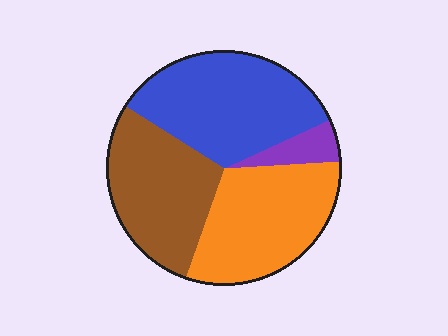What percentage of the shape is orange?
Orange takes up about one third (1/3) of the shape.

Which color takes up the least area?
Purple, at roughly 5%.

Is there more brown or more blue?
Blue.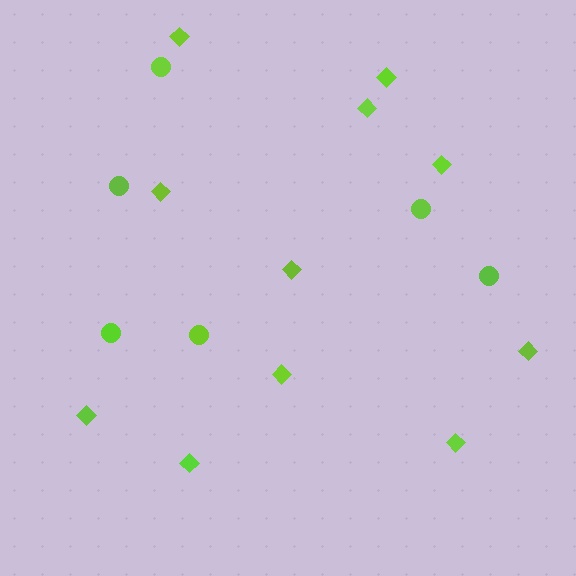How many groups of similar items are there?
There are 2 groups: one group of circles (6) and one group of diamonds (11).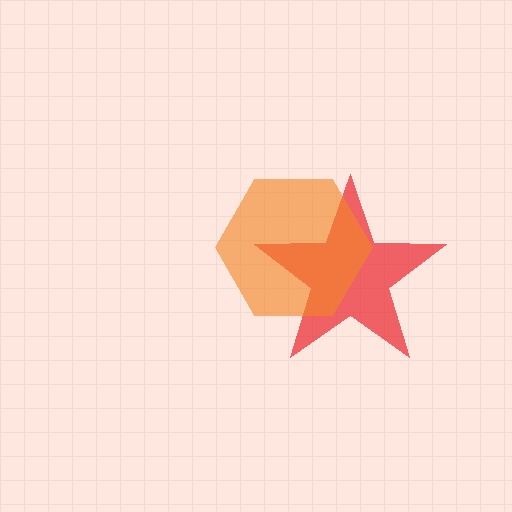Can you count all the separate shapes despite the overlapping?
Yes, there are 2 separate shapes.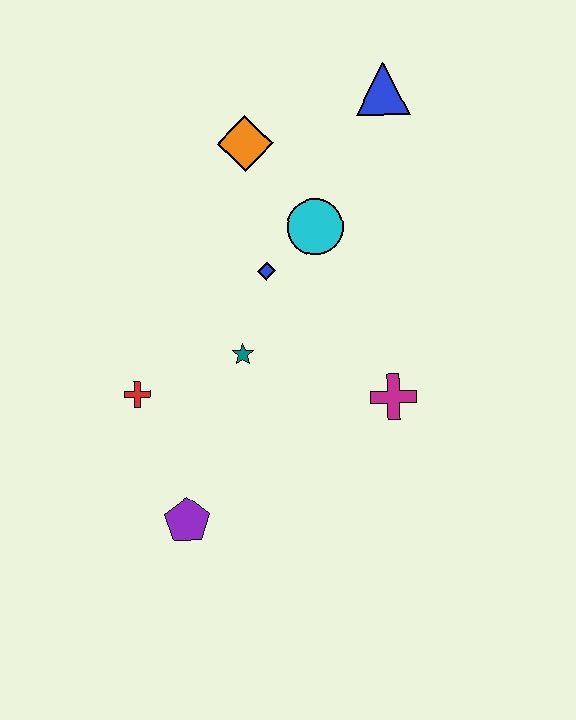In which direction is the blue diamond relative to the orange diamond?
The blue diamond is below the orange diamond.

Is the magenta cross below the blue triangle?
Yes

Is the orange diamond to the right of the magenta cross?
No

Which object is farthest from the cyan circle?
The purple pentagon is farthest from the cyan circle.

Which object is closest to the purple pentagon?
The red cross is closest to the purple pentagon.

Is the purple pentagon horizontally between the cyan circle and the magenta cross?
No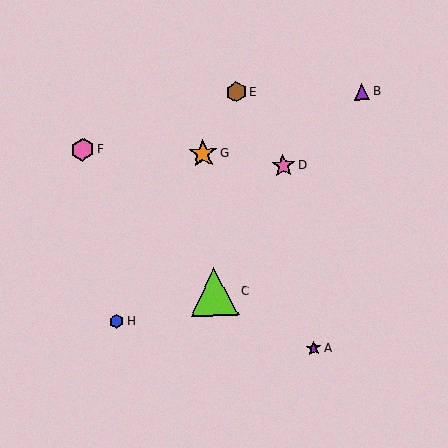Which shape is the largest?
The lime triangle (labeled C) is the largest.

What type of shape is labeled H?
Shape H is a blue hexagon.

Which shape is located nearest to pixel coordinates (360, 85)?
The purple triangle (labeled B) at (362, 92) is nearest to that location.